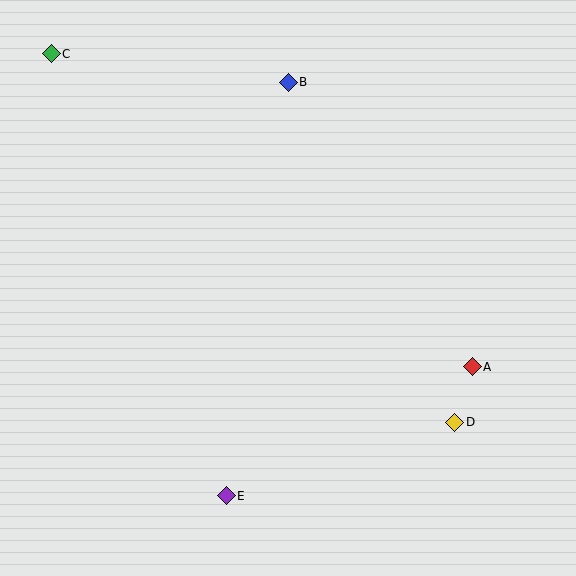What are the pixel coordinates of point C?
Point C is at (51, 54).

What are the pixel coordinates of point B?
Point B is at (288, 82).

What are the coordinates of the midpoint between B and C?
The midpoint between B and C is at (170, 68).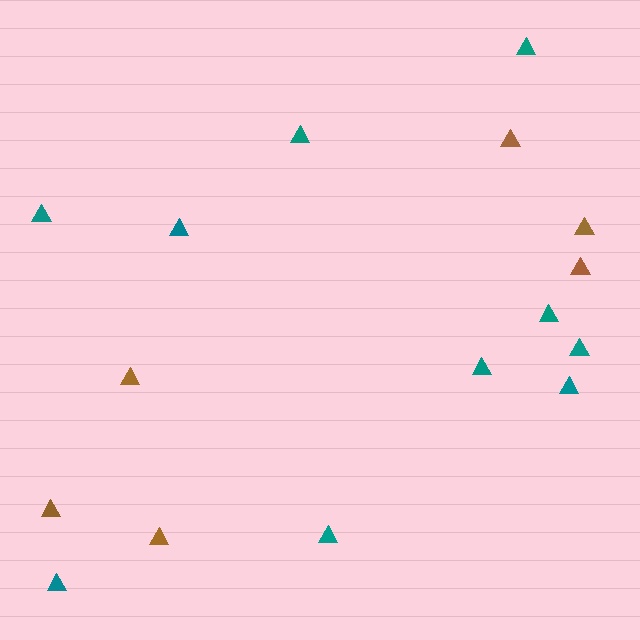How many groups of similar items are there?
There are 2 groups: one group of brown triangles (6) and one group of teal triangles (10).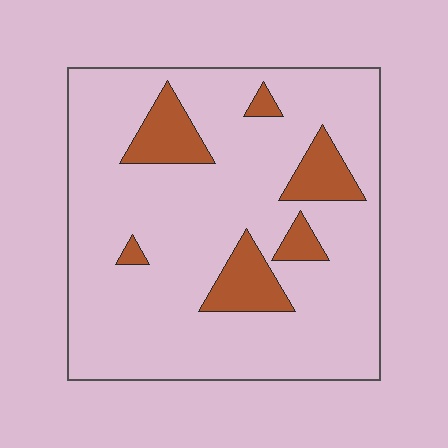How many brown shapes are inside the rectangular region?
6.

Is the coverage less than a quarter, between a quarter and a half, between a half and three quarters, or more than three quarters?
Less than a quarter.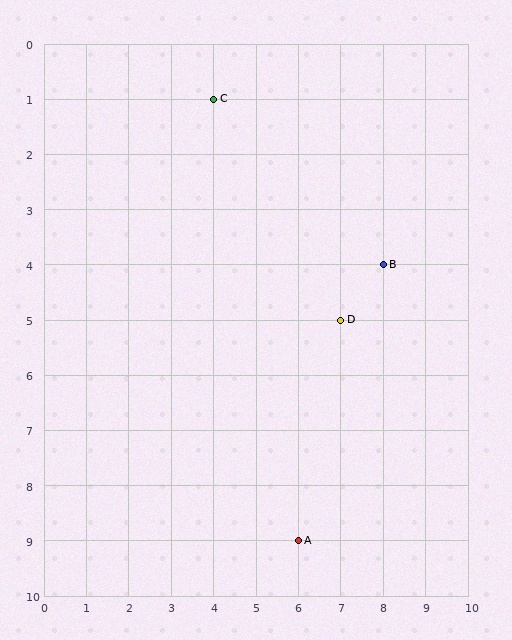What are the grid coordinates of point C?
Point C is at grid coordinates (4, 1).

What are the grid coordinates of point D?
Point D is at grid coordinates (7, 5).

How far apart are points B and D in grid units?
Points B and D are 1 column and 1 row apart (about 1.4 grid units diagonally).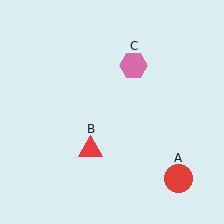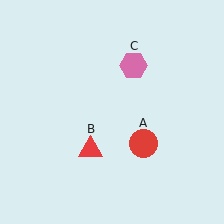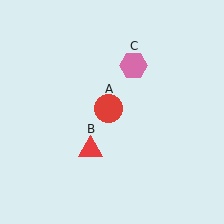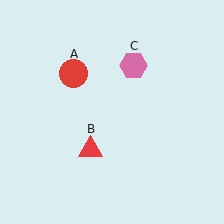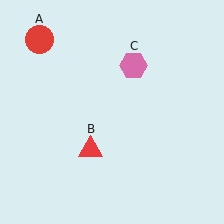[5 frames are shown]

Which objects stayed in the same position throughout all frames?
Red triangle (object B) and pink hexagon (object C) remained stationary.